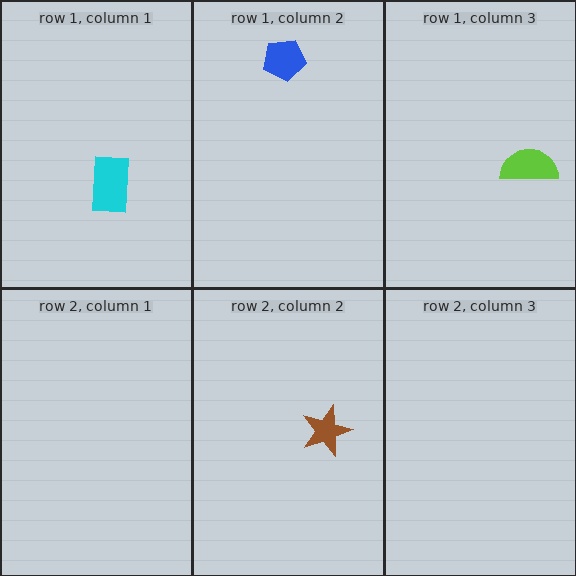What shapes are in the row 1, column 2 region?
The blue pentagon.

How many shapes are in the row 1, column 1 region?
1.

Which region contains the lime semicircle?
The row 1, column 3 region.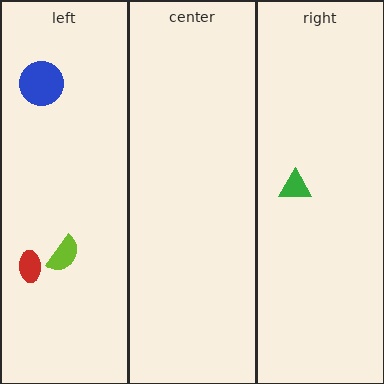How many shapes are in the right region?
1.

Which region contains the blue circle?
The left region.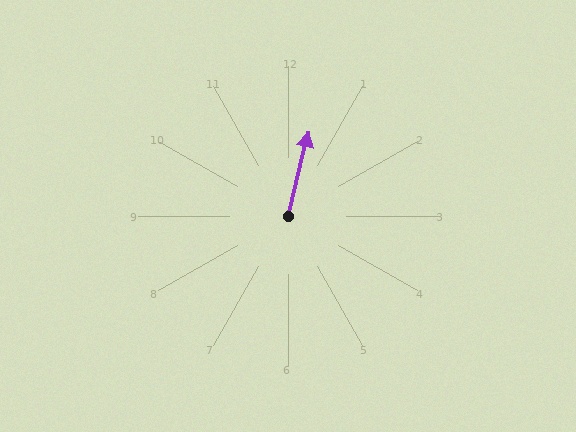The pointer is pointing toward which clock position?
Roughly 12 o'clock.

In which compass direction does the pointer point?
North.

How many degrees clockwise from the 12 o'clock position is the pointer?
Approximately 14 degrees.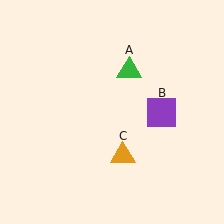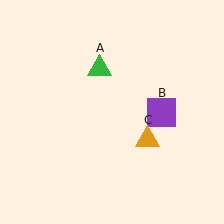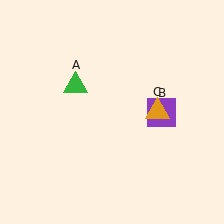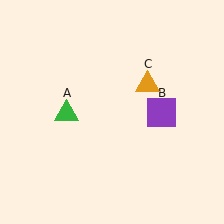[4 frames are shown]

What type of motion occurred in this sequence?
The green triangle (object A), orange triangle (object C) rotated counterclockwise around the center of the scene.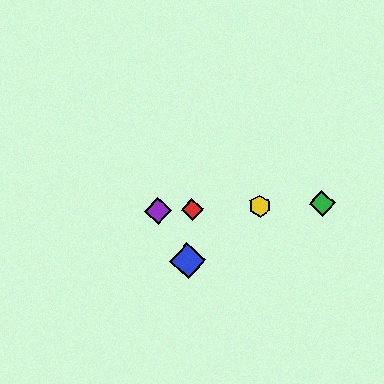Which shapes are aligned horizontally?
The red diamond, the green diamond, the yellow hexagon, the purple diamond are aligned horizontally.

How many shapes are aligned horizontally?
4 shapes (the red diamond, the green diamond, the yellow hexagon, the purple diamond) are aligned horizontally.